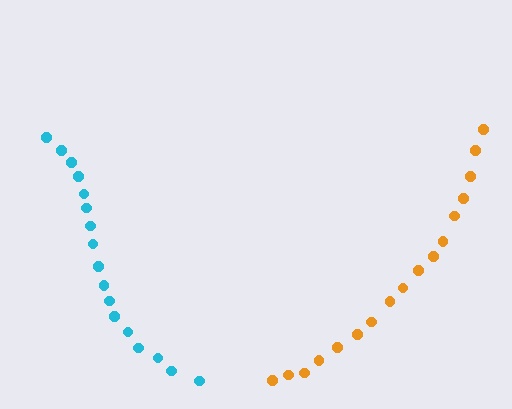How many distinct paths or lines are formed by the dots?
There are 2 distinct paths.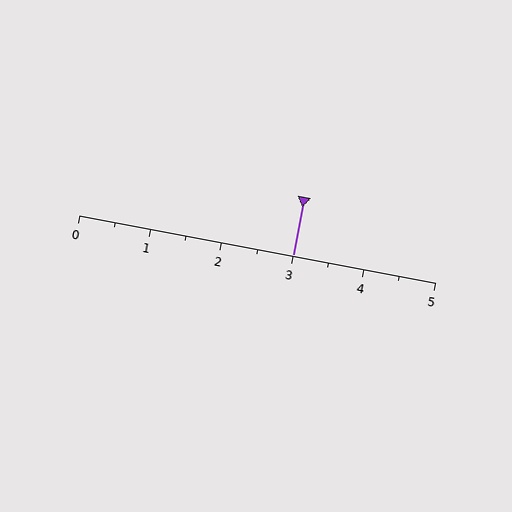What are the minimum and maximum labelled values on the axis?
The axis runs from 0 to 5.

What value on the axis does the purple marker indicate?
The marker indicates approximately 3.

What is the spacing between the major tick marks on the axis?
The major ticks are spaced 1 apart.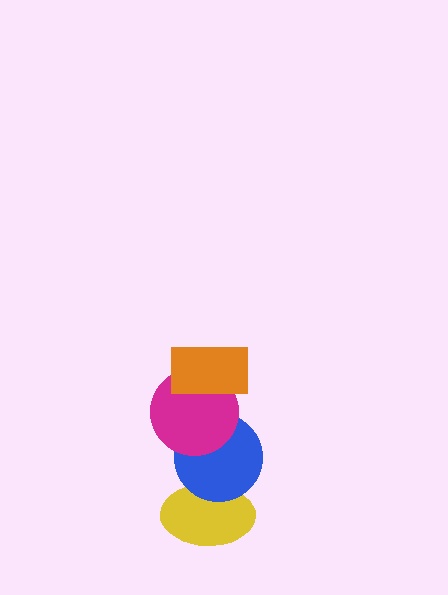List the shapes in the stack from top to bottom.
From top to bottom: the orange rectangle, the magenta circle, the blue circle, the yellow ellipse.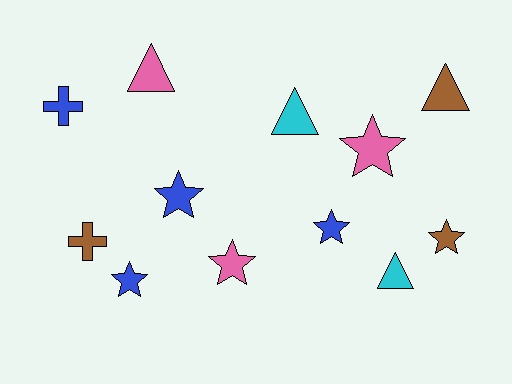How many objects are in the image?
There are 12 objects.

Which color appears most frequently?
Blue, with 4 objects.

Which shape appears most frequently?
Star, with 6 objects.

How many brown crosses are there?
There is 1 brown cross.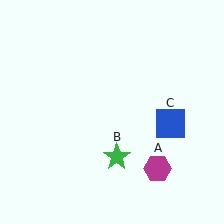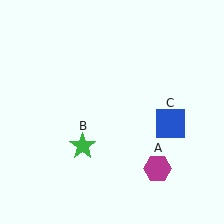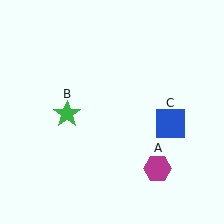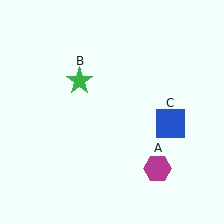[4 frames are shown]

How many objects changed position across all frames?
1 object changed position: green star (object B).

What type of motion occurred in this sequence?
The green star (object B) rotated clockwise around the center of the scene.